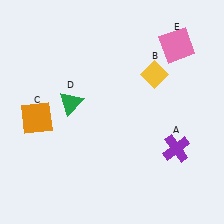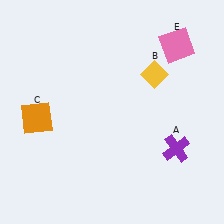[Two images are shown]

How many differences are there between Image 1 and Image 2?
There is 1 difference between the two images.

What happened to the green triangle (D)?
The green triangle (D) was removed in Image 2. It was in the top-left area of Image 1.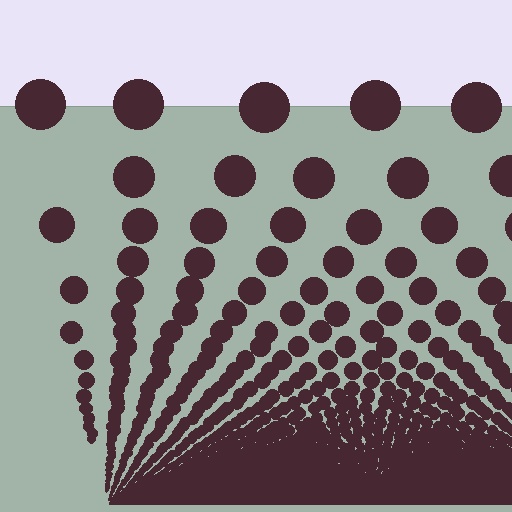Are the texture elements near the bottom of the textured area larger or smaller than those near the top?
Smaller. The gradient is inverted — elements near the bottom are smaller and denser.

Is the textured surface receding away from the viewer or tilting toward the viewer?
The surface appears to tilt toward the viewer. Texture elements get larger and sparser toward the top.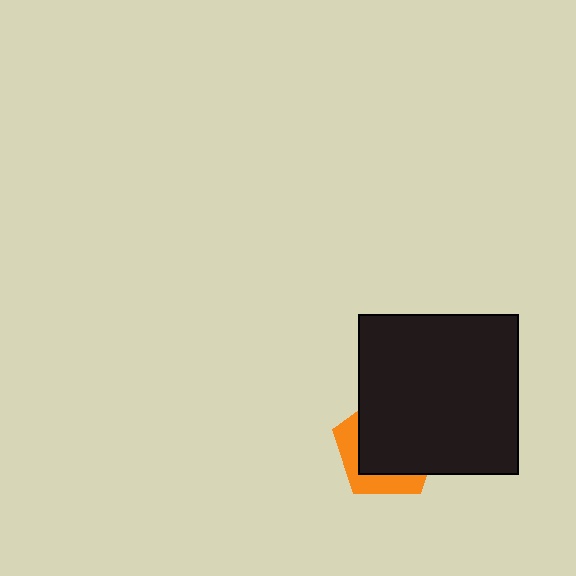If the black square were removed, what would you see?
You would see the complete orange pentagon.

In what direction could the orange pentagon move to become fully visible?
The orange pentagon could move toward the lower-left. That would shift it out from behind the black square entirely.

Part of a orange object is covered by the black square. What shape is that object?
It is a pentagon.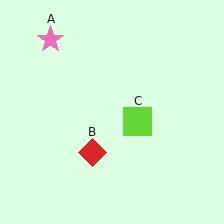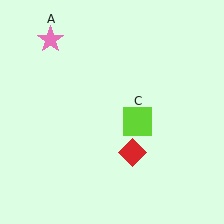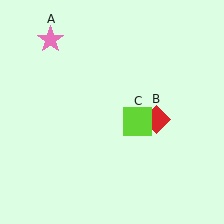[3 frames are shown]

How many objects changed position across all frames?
1 object changed position: red diamond (object B).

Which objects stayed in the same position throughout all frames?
Pink star (object A) and lime square (object C) remained stationary.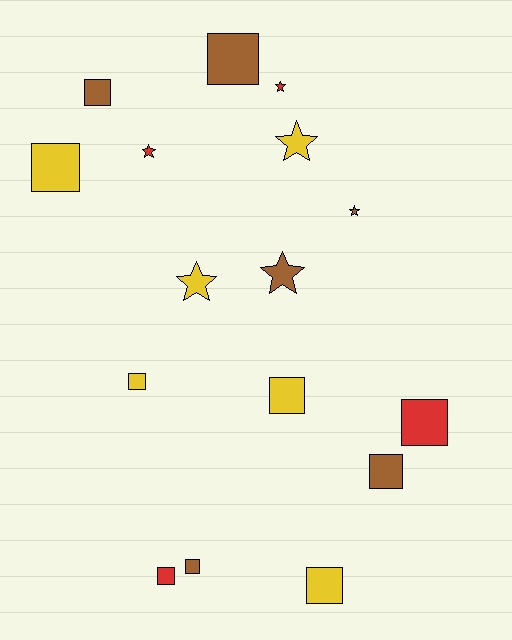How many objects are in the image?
There are 16 objects.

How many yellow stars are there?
There are 2 yellow stars.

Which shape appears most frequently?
Square, with 10 objects.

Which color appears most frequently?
Brown, with 6 objects.